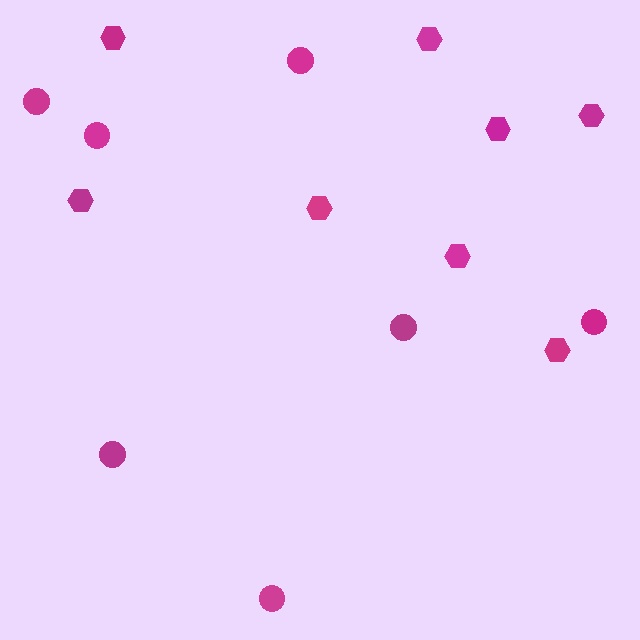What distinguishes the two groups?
There are 2 groups: one group of hexagons (8) and one group of circles (7).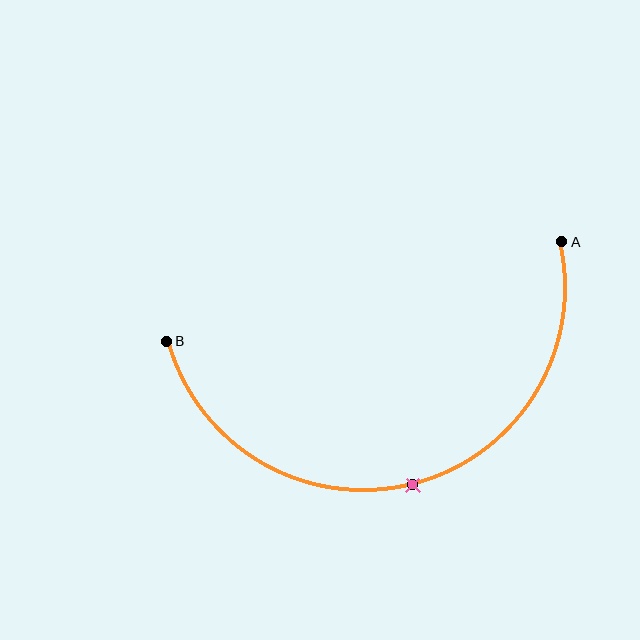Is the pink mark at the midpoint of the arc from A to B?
Yes. The pink mark lies on the arc at equal arc-length from both A and B — it is the arc midpoint.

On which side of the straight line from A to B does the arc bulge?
The arc bulges below the straight line connecting A and B.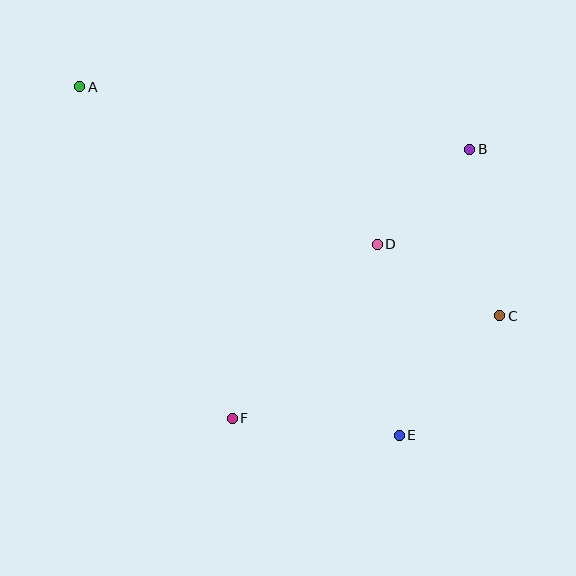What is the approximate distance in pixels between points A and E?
The distance between A and E is approximately 473 pixels.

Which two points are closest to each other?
Points B and D are closest to each other.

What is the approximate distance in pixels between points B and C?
The distance between B and C is approximately 169 pixels.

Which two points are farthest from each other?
Points A and C are farthest from each other.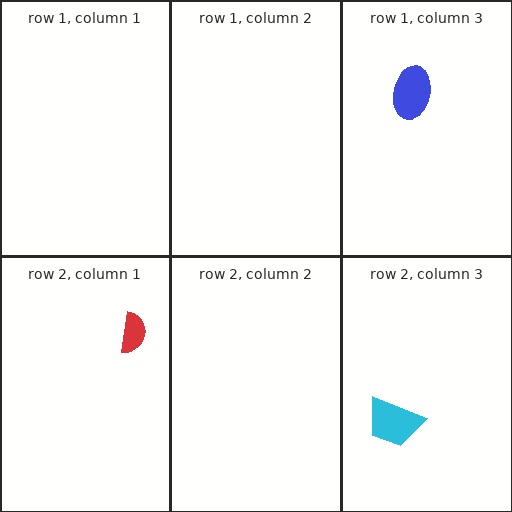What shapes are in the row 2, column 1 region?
The red semicircle.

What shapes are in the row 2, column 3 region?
The cyan trapezoid.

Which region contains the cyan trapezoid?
The row 2, column 3 region.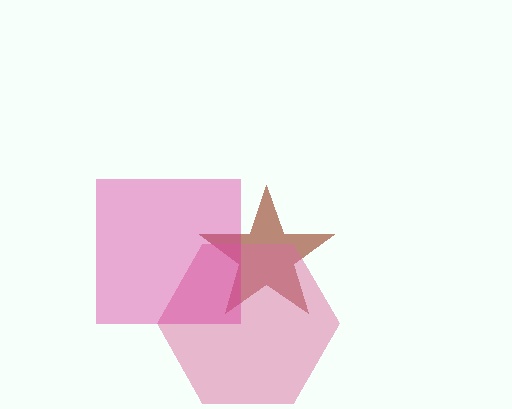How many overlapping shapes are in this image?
There are 3 overlapping shapes in the image.